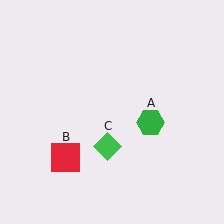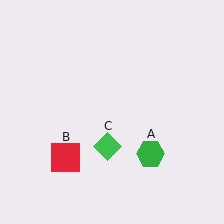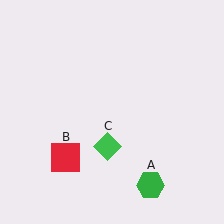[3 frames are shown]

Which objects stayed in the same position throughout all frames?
Red square (object B) and green diamond (object C) remained stationary.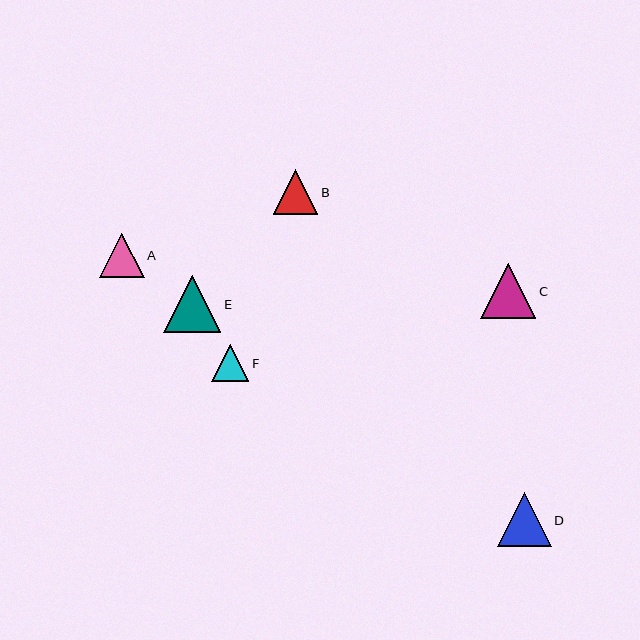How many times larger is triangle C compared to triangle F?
Triangle C is approximately 1.5 times the size of triangle F.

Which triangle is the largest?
Triangle E is the largest with a size of approximately 57 pixels.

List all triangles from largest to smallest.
From largest to smallest: E, C, D, B, A, F.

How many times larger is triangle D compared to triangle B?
Triangle D is approximately 1.2 times the size of triangle B.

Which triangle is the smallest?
Triangle F is the smallest with a size of approximately 37 pixels.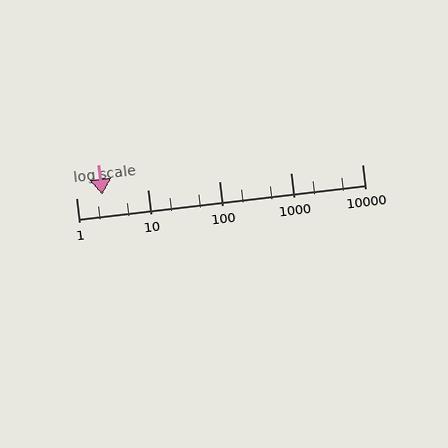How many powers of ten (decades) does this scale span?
The scale spans 4 decades, from 1 to 10000.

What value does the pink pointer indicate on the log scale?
The pointer indicates approximately 2.3.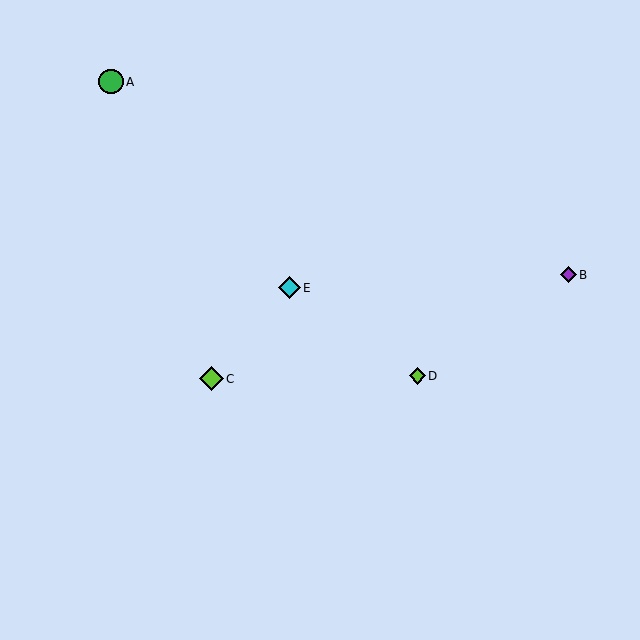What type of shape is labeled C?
Shape C is a lime diamond.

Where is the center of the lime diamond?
The center of the lime diamond is at (212, 379).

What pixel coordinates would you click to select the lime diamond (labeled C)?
Click at (212, 379) to select the lime diamond C.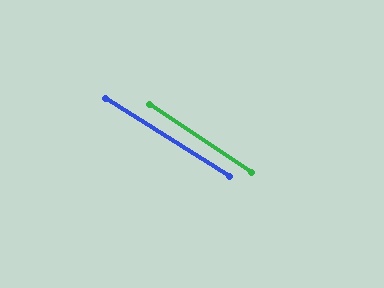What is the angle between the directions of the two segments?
Approximately 1 degree.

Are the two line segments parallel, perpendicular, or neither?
Parallel — their directions differ by only 1.4°.